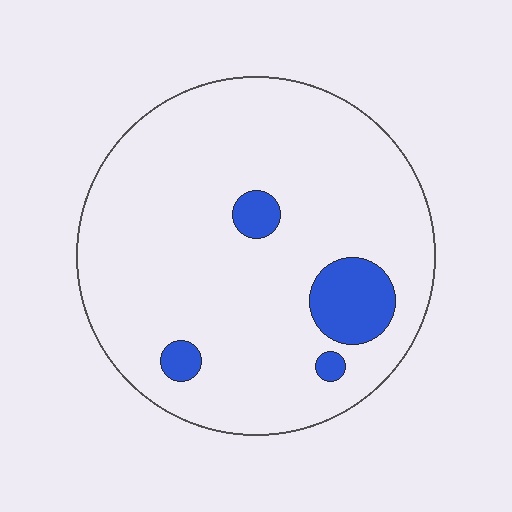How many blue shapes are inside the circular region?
4.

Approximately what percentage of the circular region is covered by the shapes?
Approximately 10%.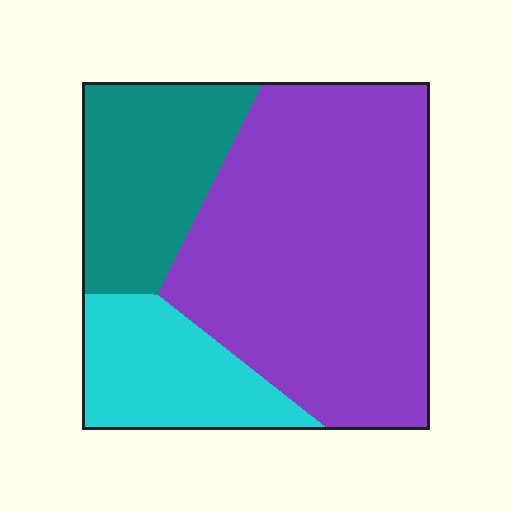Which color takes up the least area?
Cyan, at roughly 20%.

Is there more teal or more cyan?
Teal.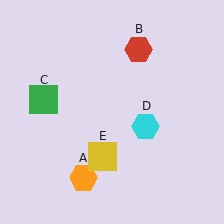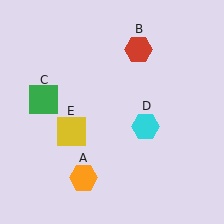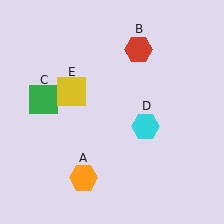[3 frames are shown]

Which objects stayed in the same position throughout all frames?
Orange hexagon (object A) and red hexagon (object B) and green square (object C) and cyan hexagon (object D) remained stationary.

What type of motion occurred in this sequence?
The yellow square (object E) rotated clockwise around the center of the scene.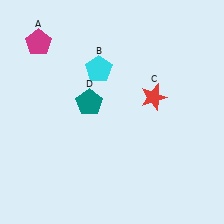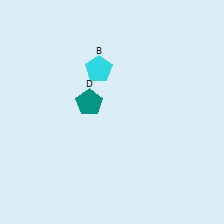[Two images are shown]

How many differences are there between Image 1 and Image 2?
There are 2 differences between the two images.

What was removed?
The magenta pentagon (A), the red star (C) were removed in Image 2.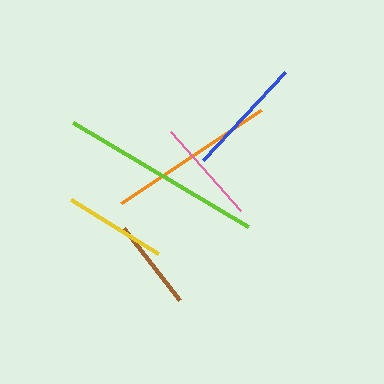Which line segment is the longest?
The lime line is the longest at approximately 204 pixels.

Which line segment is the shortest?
The brown line is the shortest at approximately 91 pixels.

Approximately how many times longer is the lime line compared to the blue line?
The lime line is approximately 1.7 times the length of the blue line.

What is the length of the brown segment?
The brown segment is approximately 91 pixels long.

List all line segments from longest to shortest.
From longest to shortest: lime, orange, blue, pink, yellow, brown.